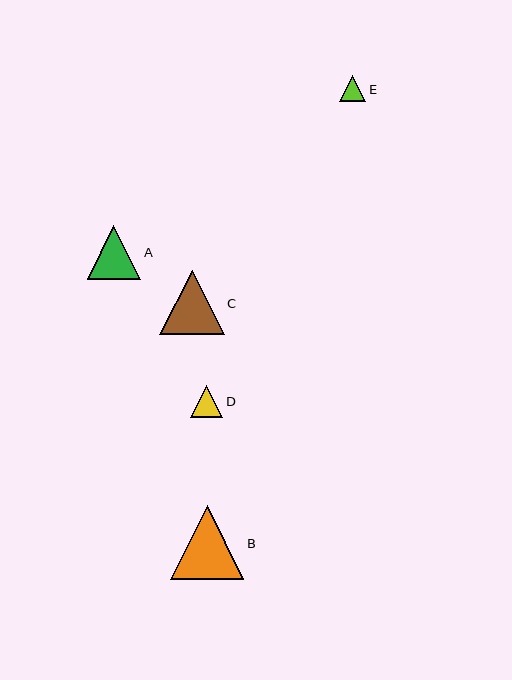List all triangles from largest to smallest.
From largest to smallest: B, C, A, D, E.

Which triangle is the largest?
Triangle B is the largest with a size of approximately 74 pixels.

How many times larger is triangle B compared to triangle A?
Triangle B is approximately 1.4 times the size of triangle A.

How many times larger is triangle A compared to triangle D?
Triangle A is approximately 1.7 times the size of triangle D.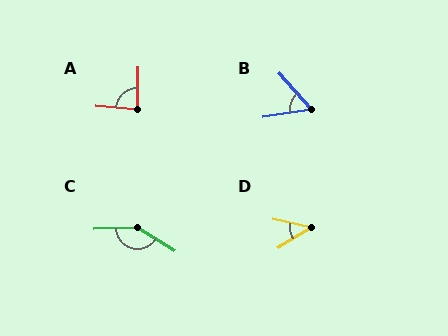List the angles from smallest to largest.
D (44°), B (58°), A (86°), C (146°).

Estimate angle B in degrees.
Approximately 58 degrees.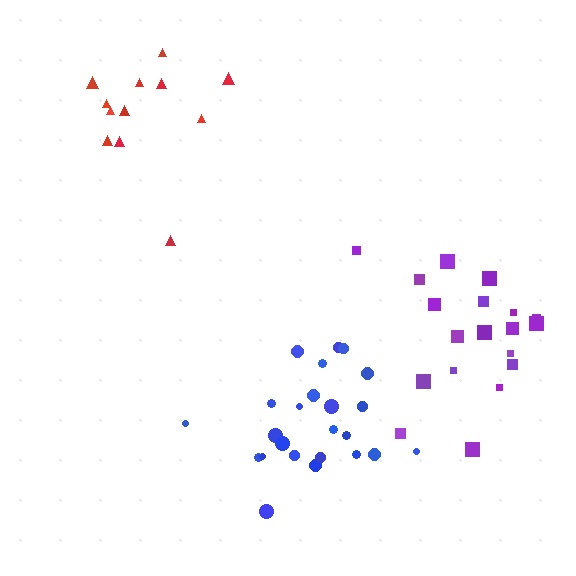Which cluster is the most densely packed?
Blue.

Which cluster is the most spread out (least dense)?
Purple.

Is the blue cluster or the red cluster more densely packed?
Blue.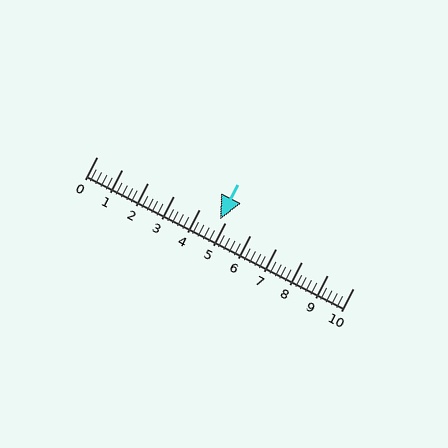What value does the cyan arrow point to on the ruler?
The cyan arrow points to approximately 4.8.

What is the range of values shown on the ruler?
The ruler shows values from 0 to 10.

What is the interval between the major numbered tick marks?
The major tick marks are spaced 1 units apart.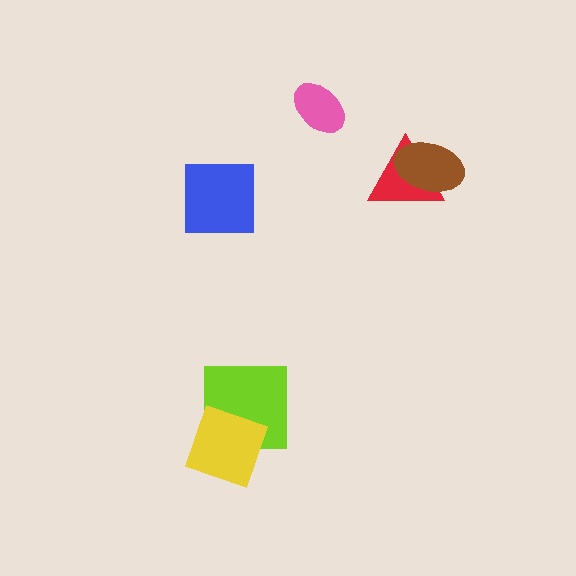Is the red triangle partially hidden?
Yes, it is partially covered by another shape.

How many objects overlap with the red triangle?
1 object overlaps with the red triangle.